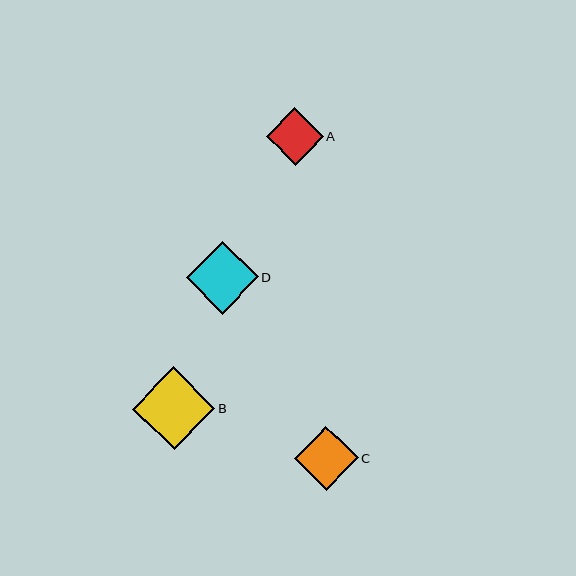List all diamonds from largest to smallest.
From largest to smallest: B, D, C, A.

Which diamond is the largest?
Diamond B is the largest with a size of approximately 82 pixels.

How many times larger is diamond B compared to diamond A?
Diamond B is approximately 1.4 times the size of diamond A.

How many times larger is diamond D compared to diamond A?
Diamond D is approximately 1.3 times the size of diamond A.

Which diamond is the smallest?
Diamond A is the smallest with a size of approximately 57 pixels.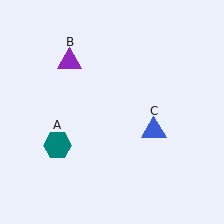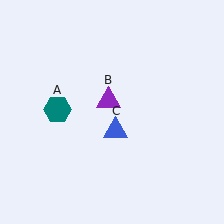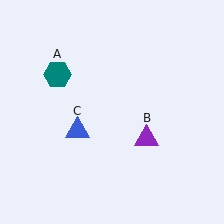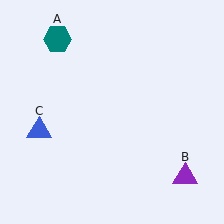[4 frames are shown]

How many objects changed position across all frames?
3 objects changed position: teal hexagon (object A), purple triangle (object B), blue triangle (object C).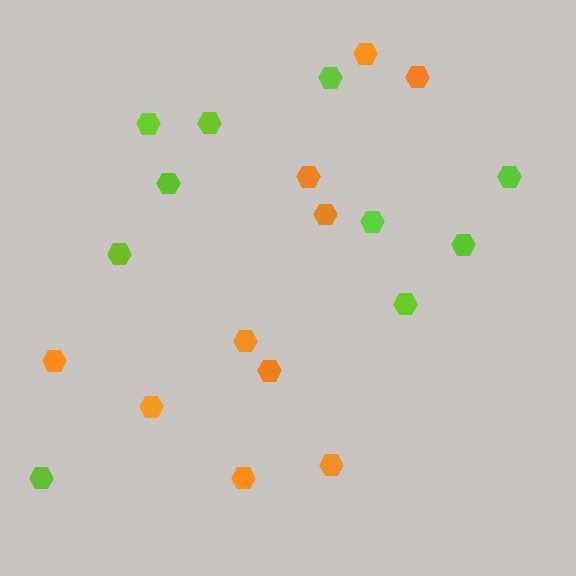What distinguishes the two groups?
There are 2 groups: one group of orange hexagons (10) and one group of lime hexagons (10).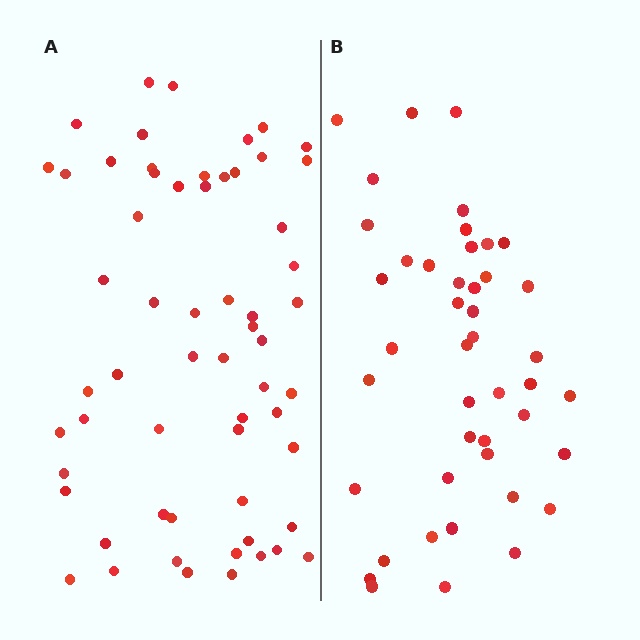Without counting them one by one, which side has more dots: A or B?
Region A (the left region) has more dots.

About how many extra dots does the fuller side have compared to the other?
Region A has approximately 15 more dots than region B.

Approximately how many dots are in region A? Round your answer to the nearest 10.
About 60 dots.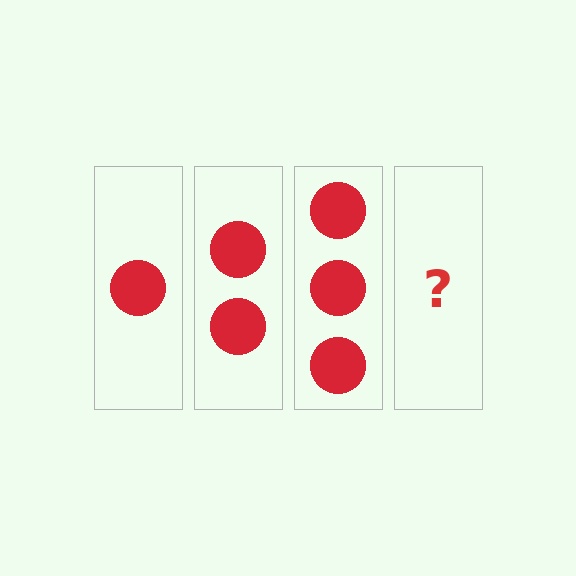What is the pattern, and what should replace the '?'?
The pattern is that each step adds one more circle. The '?' should be 4 circles.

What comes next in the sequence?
The next element should be 4 circles.